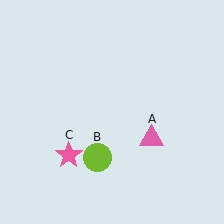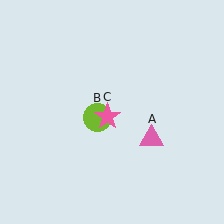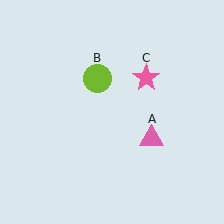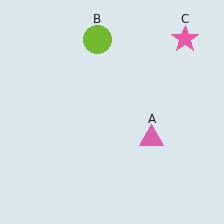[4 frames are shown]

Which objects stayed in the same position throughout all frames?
Pink triangle (object A) remained stationary.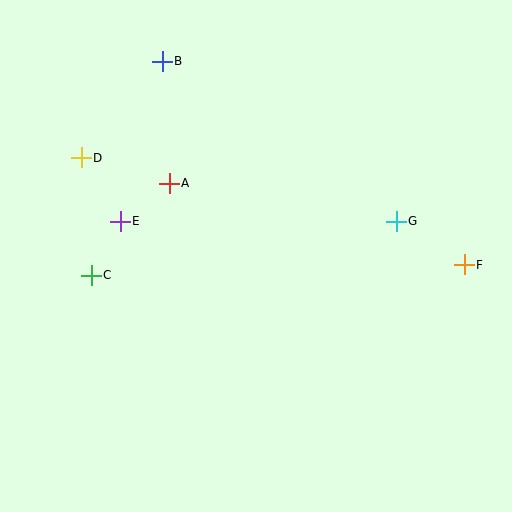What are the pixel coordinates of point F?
Point F is at (464, 265).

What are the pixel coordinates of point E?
Point E is at (120, 221).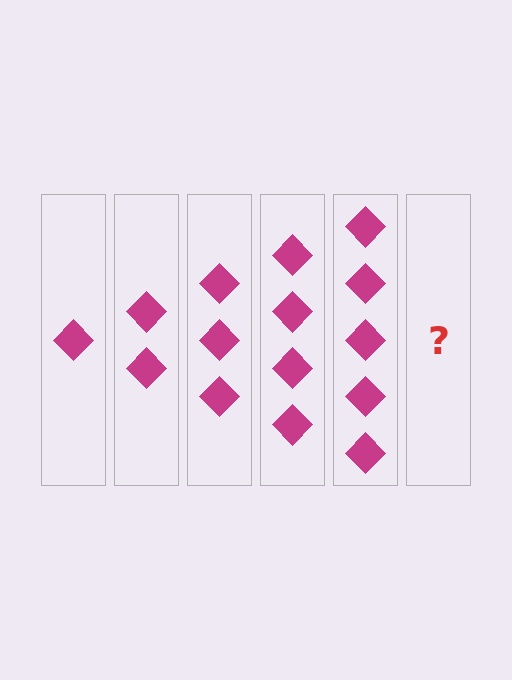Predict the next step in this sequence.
The next step is 6 diamonds.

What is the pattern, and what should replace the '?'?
The pattern is that each step adds one more diamond. The '?' should be 6 diamonds.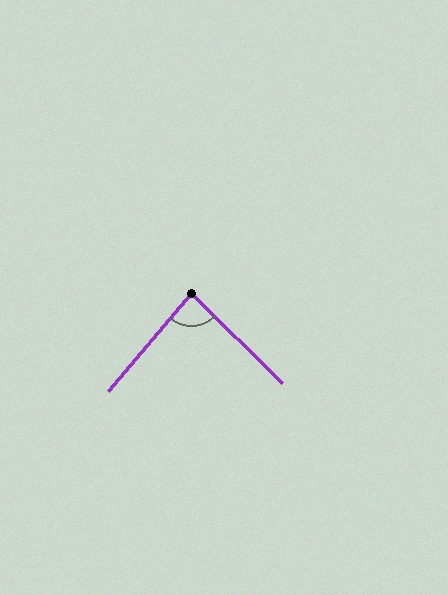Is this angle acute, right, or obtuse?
It is approximately a right angle.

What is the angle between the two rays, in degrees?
Approximately 86 degrees.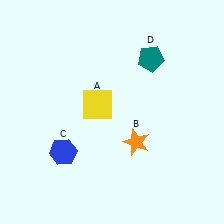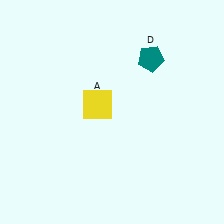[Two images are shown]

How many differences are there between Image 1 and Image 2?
There are 2 differences between the two images.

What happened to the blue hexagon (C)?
The blue hexagon (C) was removed in Image 2. It was in the bottom-left area of Image 1.